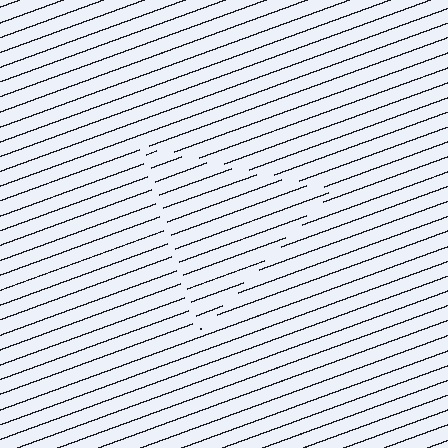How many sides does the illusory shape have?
3 sides — the line-ends trace a triangle.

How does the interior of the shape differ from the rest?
The interior of the shape contains the same grating, shifted by half a period — the contour is defined by the phase discontinuity where line-ends from the inner and outer gratings abut.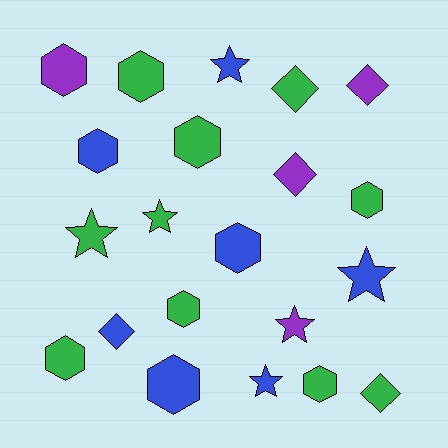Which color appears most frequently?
Green, with 10 objects.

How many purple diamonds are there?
There are 2 purple diamonds.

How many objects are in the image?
There are 21 objects.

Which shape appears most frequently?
Hexagon, with 10 objects.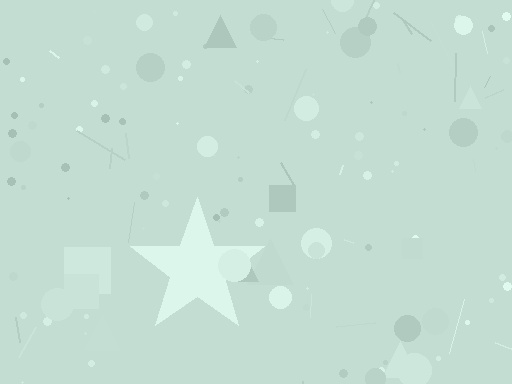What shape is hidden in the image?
A star is hidden in the image.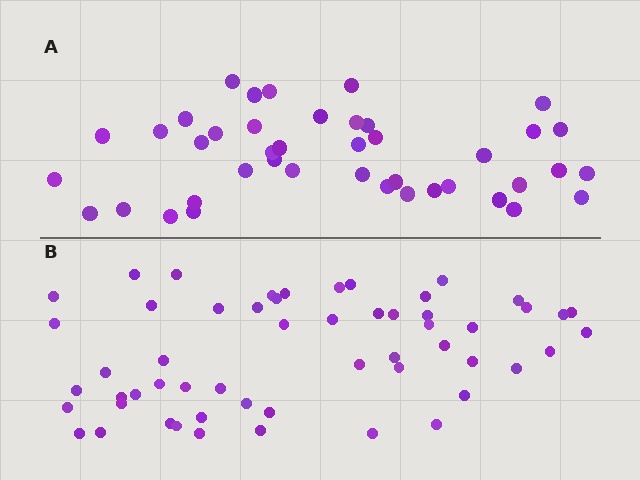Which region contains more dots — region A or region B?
Region B (the bottom region) has more dots.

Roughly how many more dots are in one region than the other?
Region B has approximately 15 more dots than region A.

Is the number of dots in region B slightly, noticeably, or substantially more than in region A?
Region B has noticeably more, but not dramatically so. The ratio is roughly 1.3 to 1.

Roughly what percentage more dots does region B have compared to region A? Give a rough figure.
About 30% more.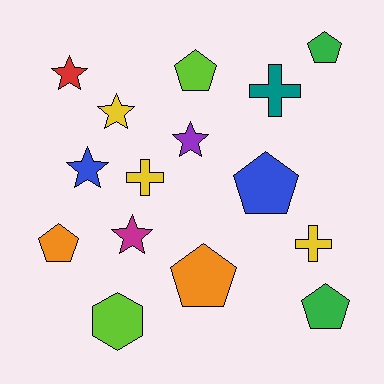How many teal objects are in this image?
There is 1 teal object.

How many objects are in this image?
There are 15 objects.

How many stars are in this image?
There are 5 stars.